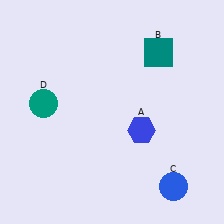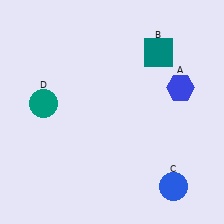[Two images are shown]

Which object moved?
The blue hexagon (A) moved up.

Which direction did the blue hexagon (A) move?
The blue hexagon (A) moved up.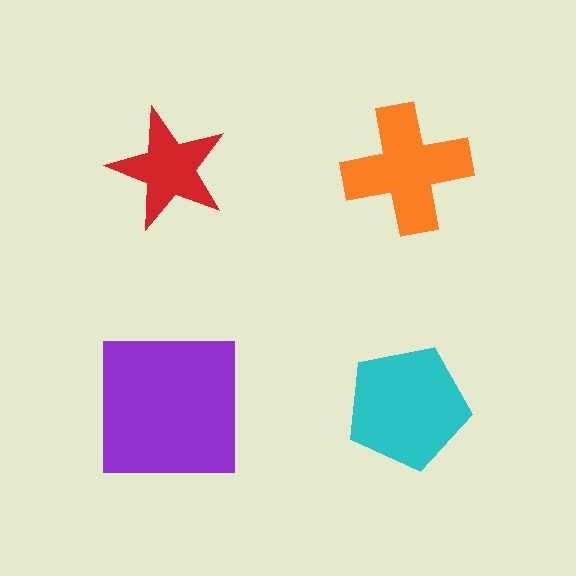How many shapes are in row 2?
2 shapes.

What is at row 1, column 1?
A red star.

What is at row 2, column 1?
A purple square.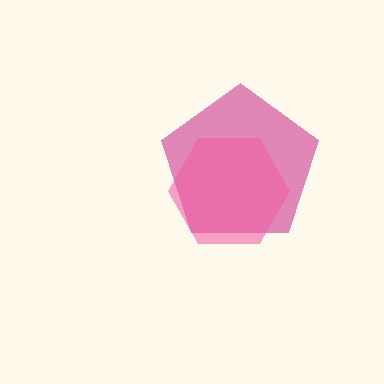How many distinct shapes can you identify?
There are 2 distinct shapes: a magenta pentagon, a pink hexagon.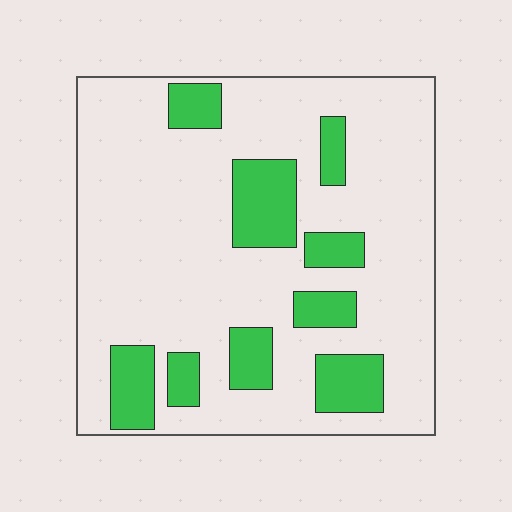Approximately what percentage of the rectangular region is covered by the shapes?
Approximately 20%.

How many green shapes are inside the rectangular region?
9.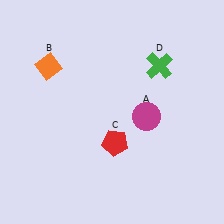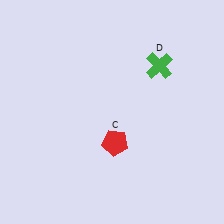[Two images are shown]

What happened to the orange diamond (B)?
The orange diamond (B) was removed in Image 2. It was in the top-left area of Image 1.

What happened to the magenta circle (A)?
The magenta circle (A) was removed in Image 2. It was in the bottom-right area of Image 1.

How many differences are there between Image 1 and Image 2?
There are 2 differences between the two images.